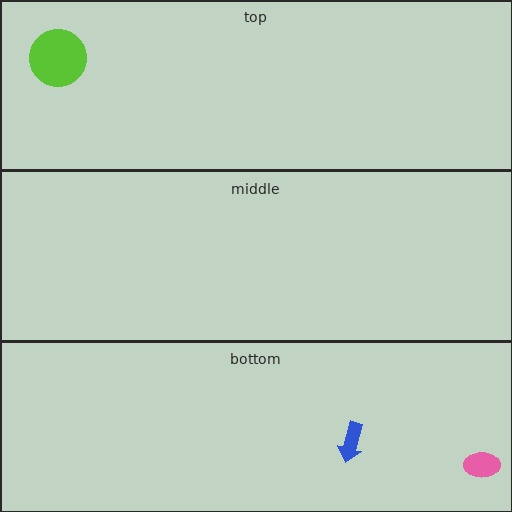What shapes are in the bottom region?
The pink ellipse, the blue arrow.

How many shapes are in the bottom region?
2.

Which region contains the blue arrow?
The bottom region.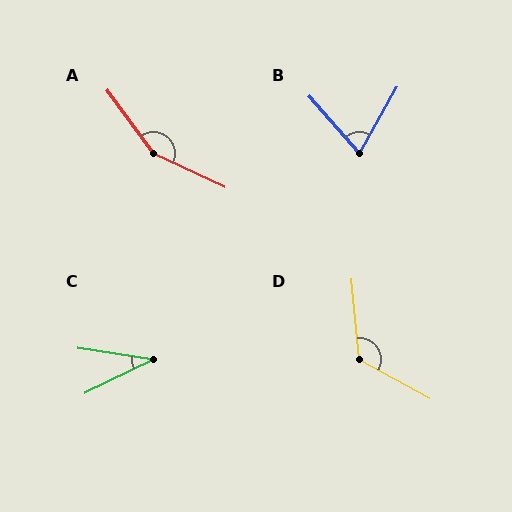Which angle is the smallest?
C, at approximately 35 degrees.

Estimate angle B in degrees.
Approximately 71 degrees.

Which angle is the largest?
A, at approximately 152 degrees.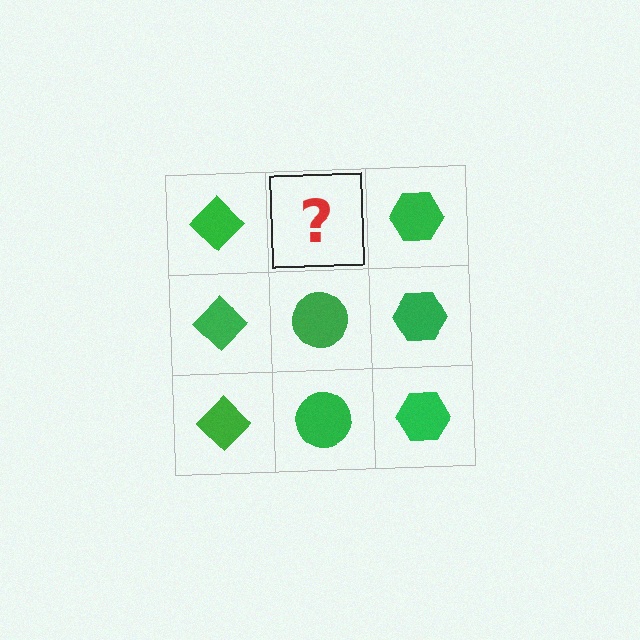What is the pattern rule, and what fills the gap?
The rule is that each column has a consistent shape. The gap should be filled with a green circle.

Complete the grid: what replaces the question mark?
The question mark should be replaced with a green circle.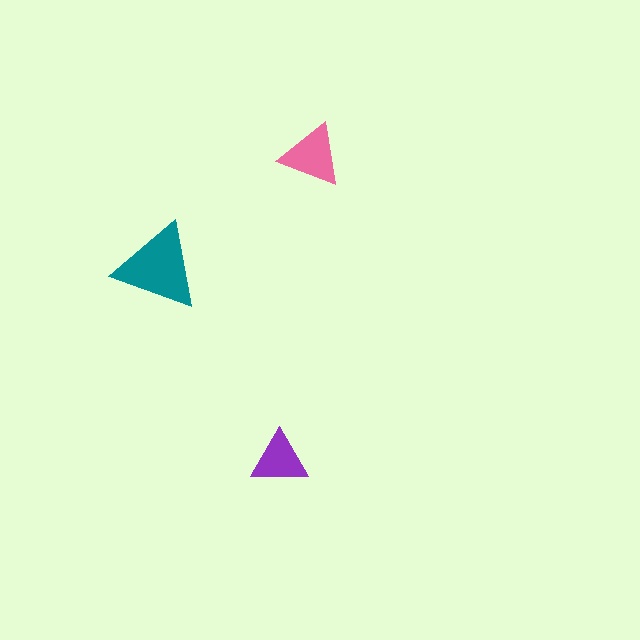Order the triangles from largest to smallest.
the teal one, the pink one, the purple one.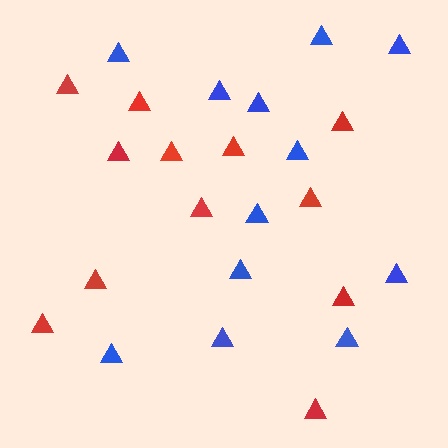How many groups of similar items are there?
There are 2 groups: one group of blue triangles (12) and one group of red triangles (12).